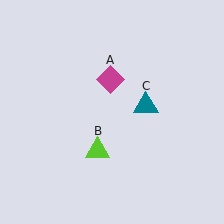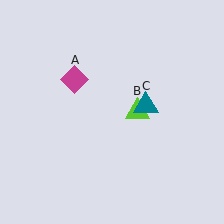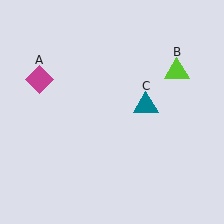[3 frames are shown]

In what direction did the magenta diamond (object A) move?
The magenta diamond (object A) moved left.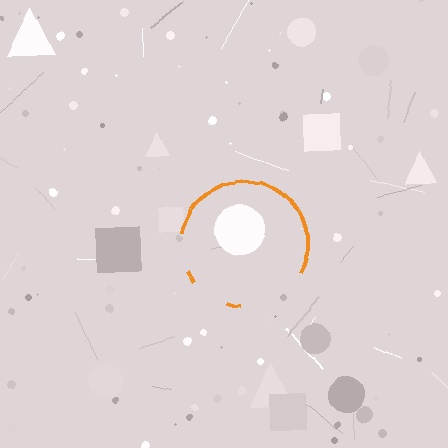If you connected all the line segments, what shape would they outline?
They would outline a circle.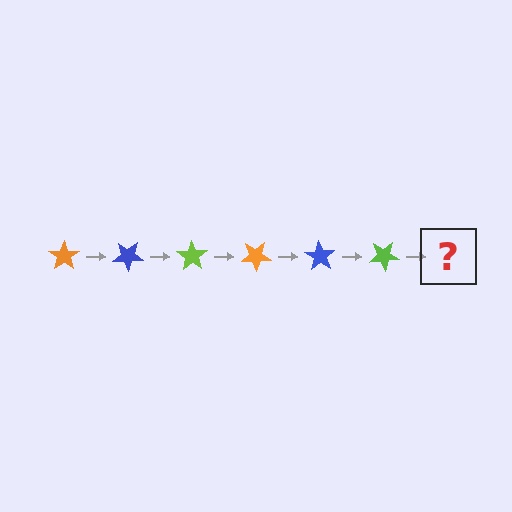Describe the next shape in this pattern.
It should be an orange star, rotated 210 degrees from the start.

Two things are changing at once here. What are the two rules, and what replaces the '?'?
The two rules are that it rotates 35 degrees each step and the color cycles through orange, blue, and lime. The '?' should be an orange star, rotated 210 degrees from the start.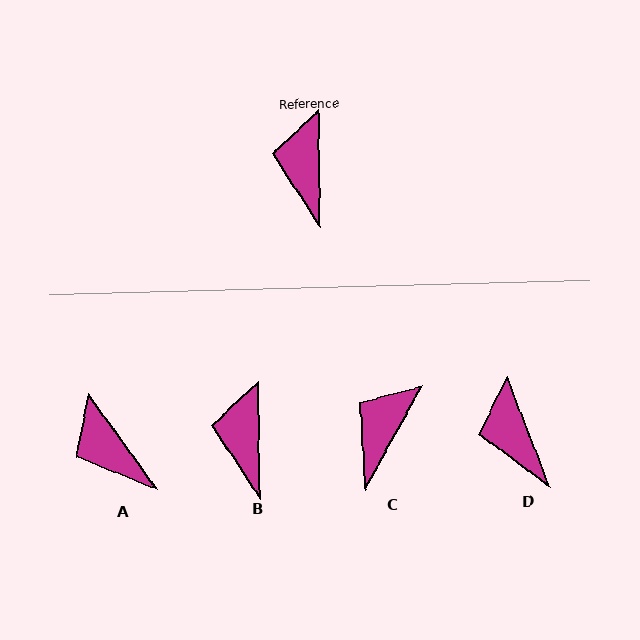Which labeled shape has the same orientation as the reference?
B.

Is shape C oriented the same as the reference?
No, it is off by about 29 degrees.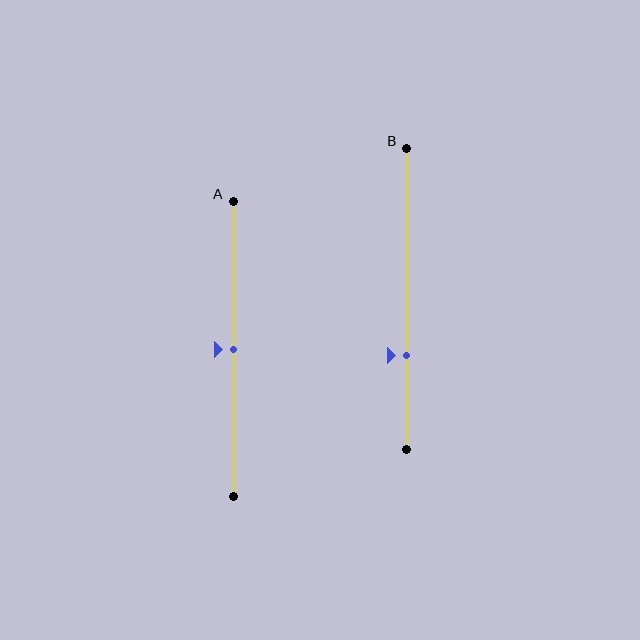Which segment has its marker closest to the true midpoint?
Segment A has its marker closest to the true midpoint.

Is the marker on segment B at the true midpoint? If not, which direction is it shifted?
No, the marker on segment B is shifted downward by about 19% of the segment length.